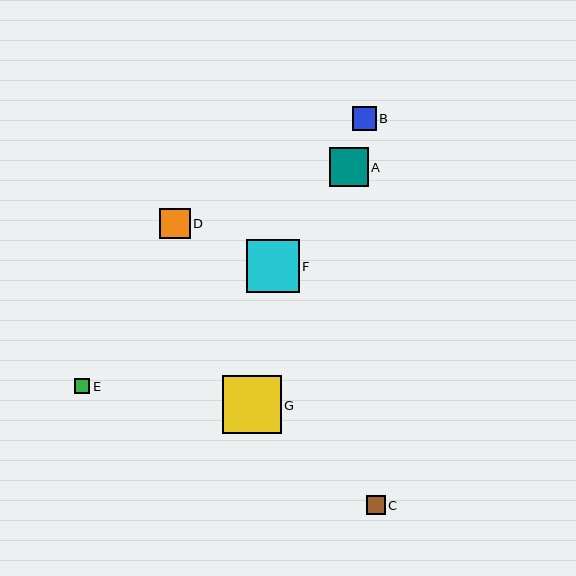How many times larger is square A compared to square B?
Square A is approximately 1.6 times the size of square B.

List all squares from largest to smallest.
From largest to smallest: G, F, A, D, B, C, E.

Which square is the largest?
Square G is the largest with a size of approximately 58 pixels.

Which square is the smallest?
Square E is the smallest with a size of approximately 15 pixels.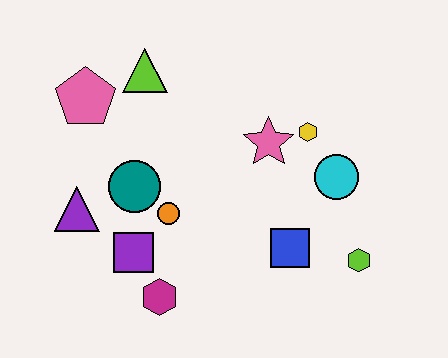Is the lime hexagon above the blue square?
No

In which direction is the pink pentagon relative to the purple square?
The pink pentagon is above the purple square.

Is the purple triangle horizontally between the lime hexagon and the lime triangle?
No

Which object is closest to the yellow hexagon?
The pink star is closest to the yellow hexagon.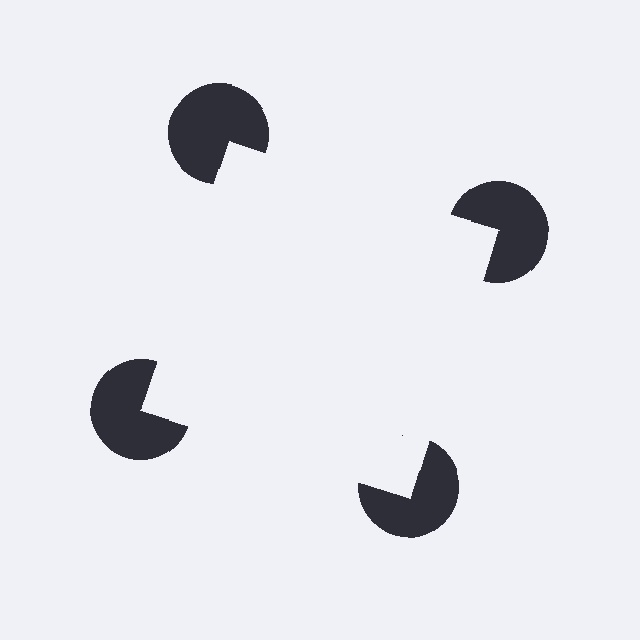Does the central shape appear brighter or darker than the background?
It typically appears slightly brighter than the background, even though no actual brightness change is drawn.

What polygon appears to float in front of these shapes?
An illusory square — its edges are inferred from the aligned wedge cuts in the pac-man discs, not physically drawn.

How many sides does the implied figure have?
4 sides.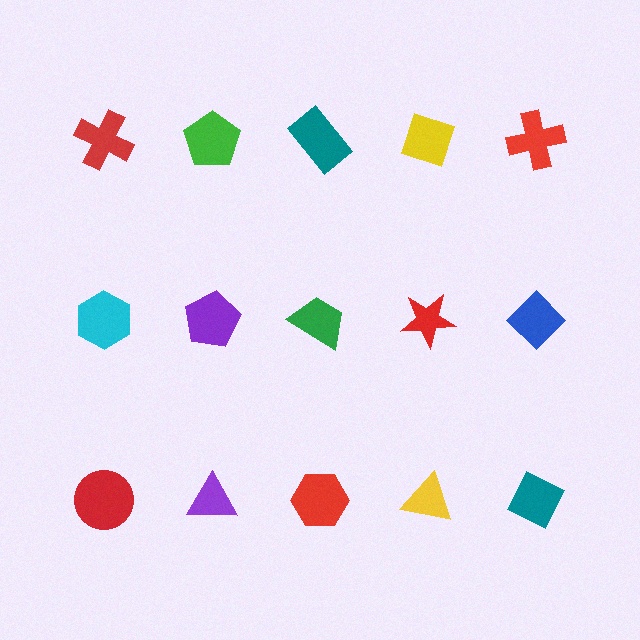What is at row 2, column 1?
A cyan hexagon.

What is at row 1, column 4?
A yellow diamond.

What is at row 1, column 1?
A red cross.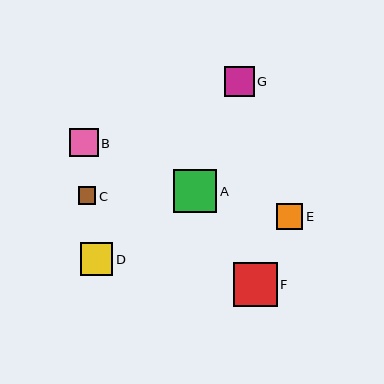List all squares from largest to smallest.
From largest to smallest: F, A, D, G, B, E, C.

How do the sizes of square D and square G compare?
Square D and square G are approximately the same size.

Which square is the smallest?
Square C is the smallest with a size of approximately 18 pixels.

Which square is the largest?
Square F is the largest with a size of approximately 44 pixels.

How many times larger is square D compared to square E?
Square D is approximately 1.3 times the size of square E.